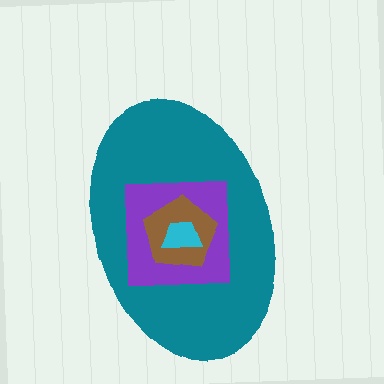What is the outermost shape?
The teal ellipse.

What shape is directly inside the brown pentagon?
The cyan trapezoid.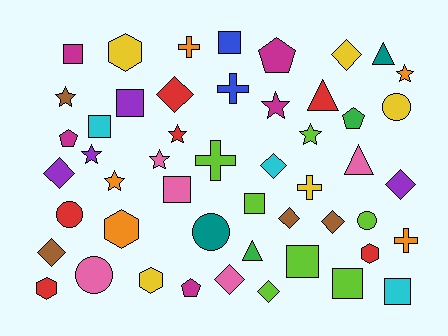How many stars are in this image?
There are 8 stars.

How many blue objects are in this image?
There are 2 blue objects.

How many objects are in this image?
There are 50 objects.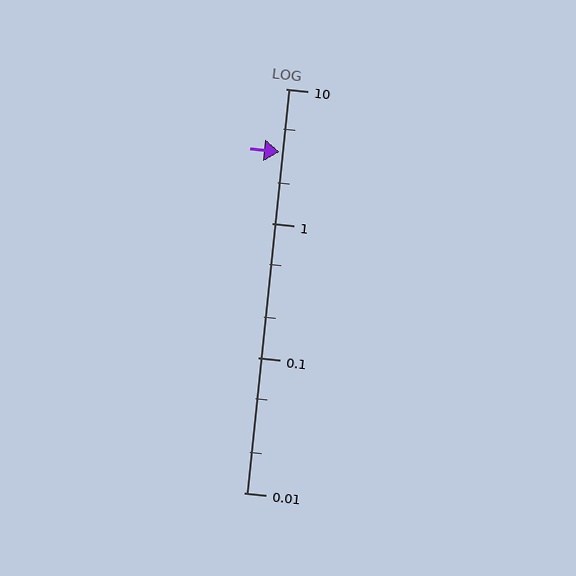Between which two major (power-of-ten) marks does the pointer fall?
The pointer is between 1 and 10.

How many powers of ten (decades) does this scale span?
The scale spans 3 decades, from 0.01 to 10.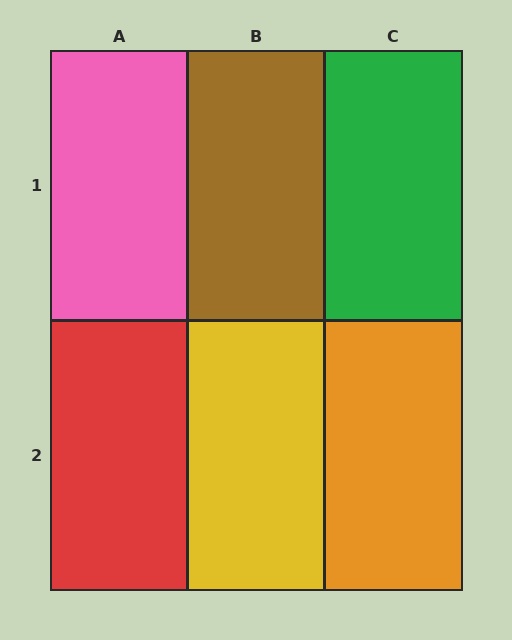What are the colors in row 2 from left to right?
Red, yellow, orange.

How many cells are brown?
1 cell is brown.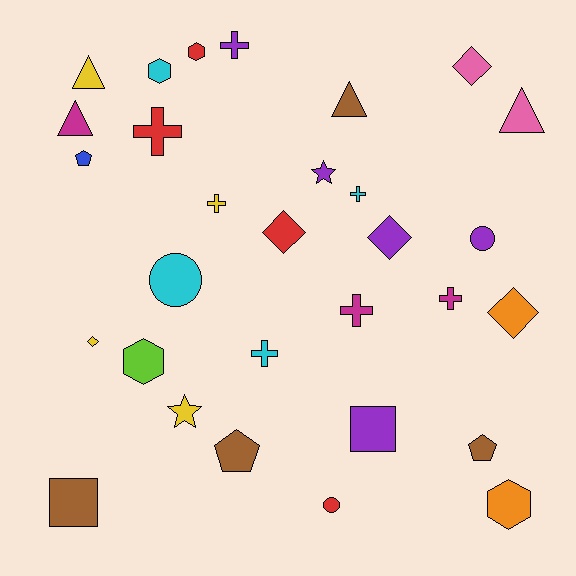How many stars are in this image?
There are 2 stars.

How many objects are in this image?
There are 30 objects.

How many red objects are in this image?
There are 4 red objects.